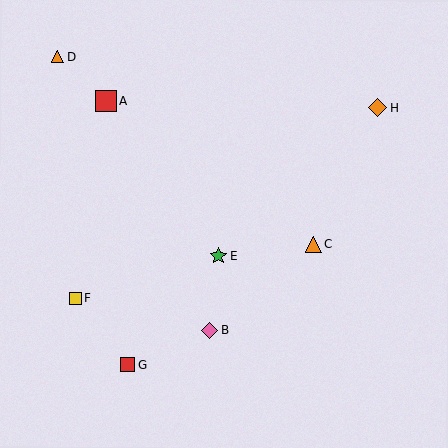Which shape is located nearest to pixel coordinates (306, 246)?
The orange triangle (labeled C) at (313, 244) is nearest to that location.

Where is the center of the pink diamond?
The center of the pink diamond is at (210, 330).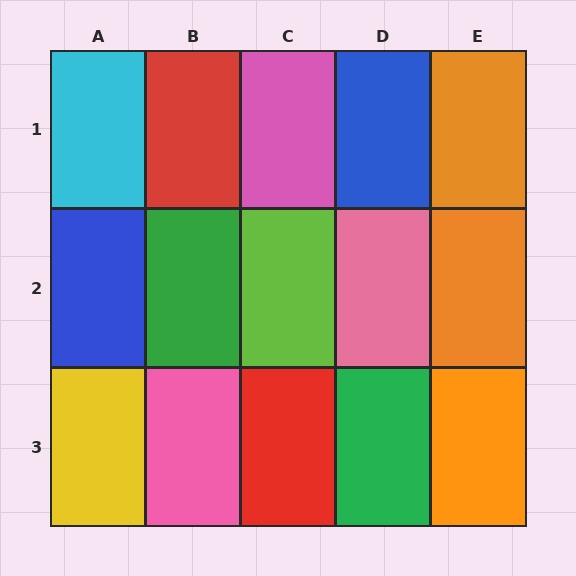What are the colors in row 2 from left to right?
Blue, green, lime, pink, orange.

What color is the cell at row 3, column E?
Orange.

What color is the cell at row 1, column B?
Red.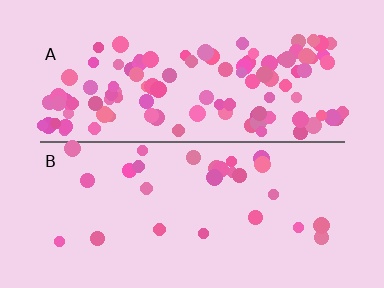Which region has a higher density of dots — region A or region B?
A (the top).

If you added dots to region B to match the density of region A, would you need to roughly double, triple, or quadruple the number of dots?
Approximately quadruple.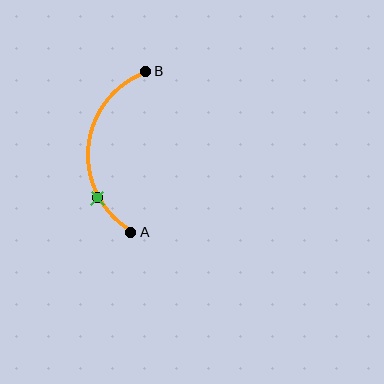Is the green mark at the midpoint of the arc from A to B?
No. The green mark lies on the arc but is closer to endpoint A. The arc midpoint would be at the point on the curve equidistant along the arc from both A and B.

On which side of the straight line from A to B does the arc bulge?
The arc bulges to the left of the straight line connecting A and B.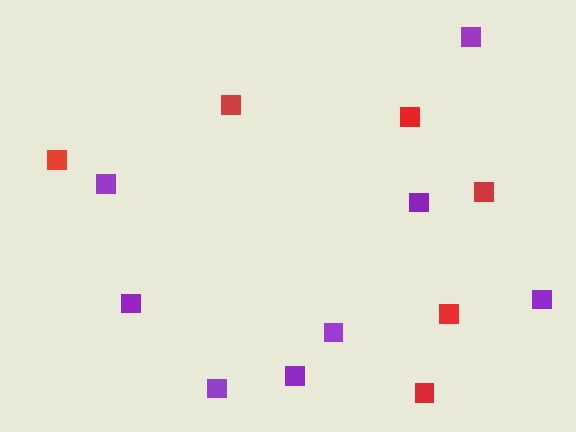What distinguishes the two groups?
There are 2 groups: one group of red squares (6) and one group of purple squares (8).